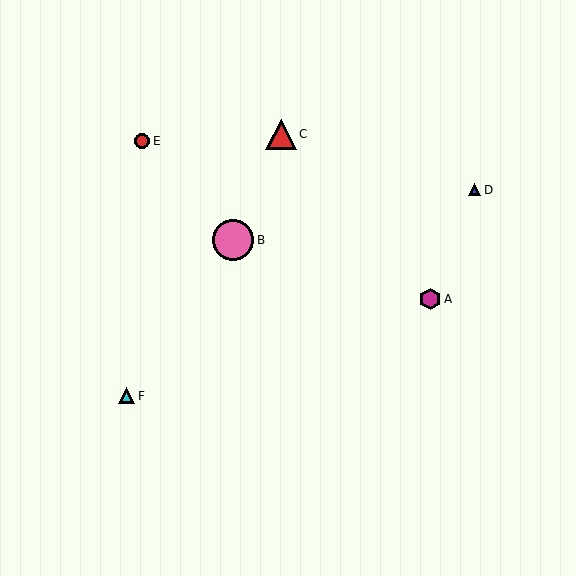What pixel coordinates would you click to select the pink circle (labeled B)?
Click at (233, 240) to select the pink circle B.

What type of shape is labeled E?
Shape E is a red circle.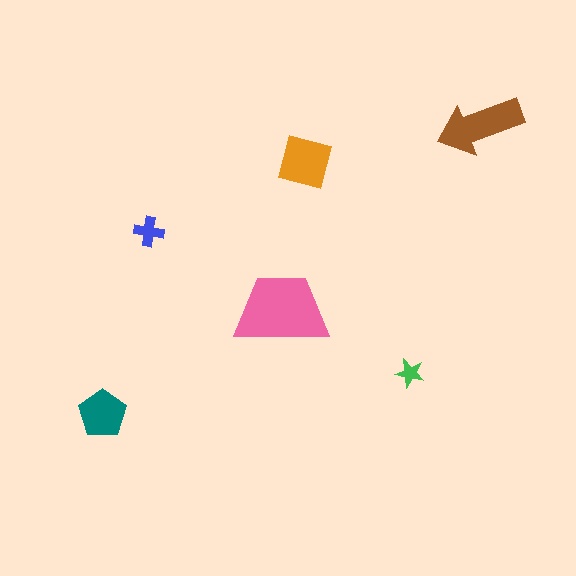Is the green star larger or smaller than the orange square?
Smaller.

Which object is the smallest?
The green star.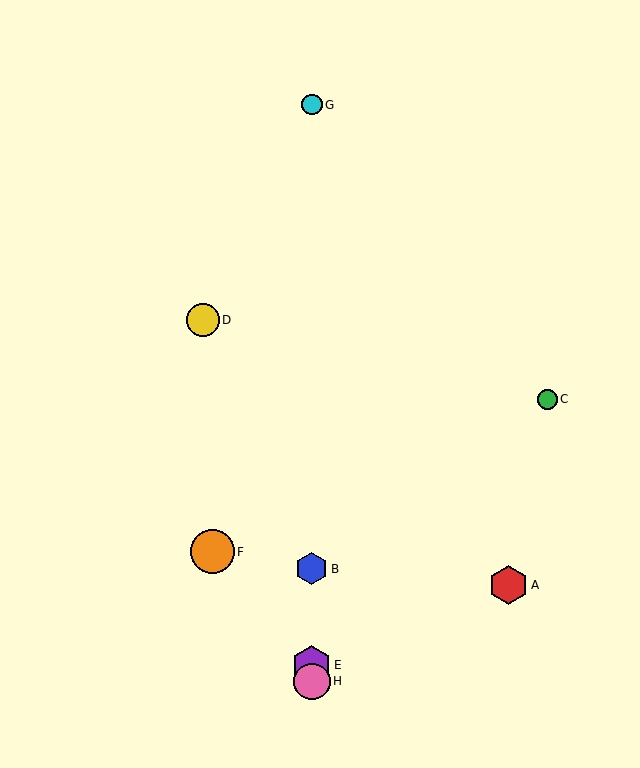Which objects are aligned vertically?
Objects B, E, G, H are aligned vertically.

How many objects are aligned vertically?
4 objects (B, E, G, H) are aligned vertically.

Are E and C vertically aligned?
No, E is at x≈312 and C is at x≈547.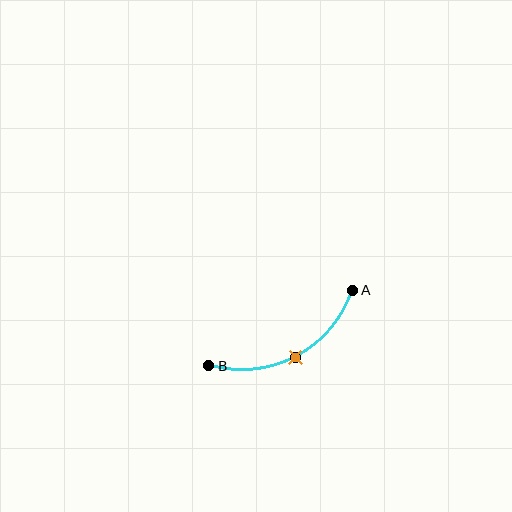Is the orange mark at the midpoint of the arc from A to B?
Yes. The orange mark lies on the arc at equal arc-length from both A and B — it is the arc midpoint.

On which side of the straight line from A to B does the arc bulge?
The arc bulges below the straight line connecting A and B.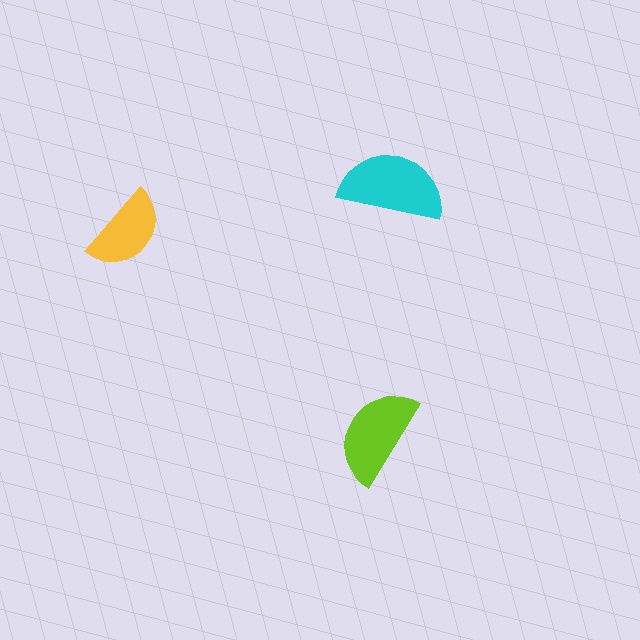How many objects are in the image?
There are 3 objects in the image.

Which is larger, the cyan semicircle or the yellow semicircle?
The cyan one.